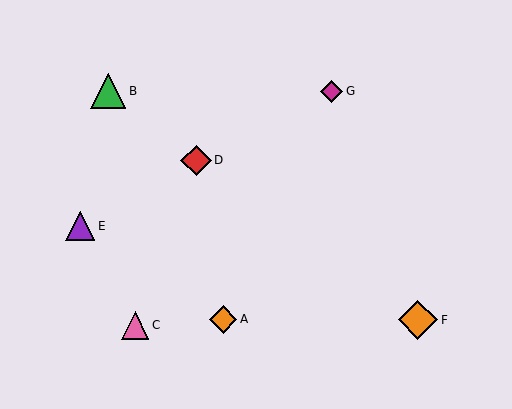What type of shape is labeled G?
Shape G is a magenta diamond.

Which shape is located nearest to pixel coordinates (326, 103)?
The magenta diamond (labeled G) at (331, 91) is nearest to that location.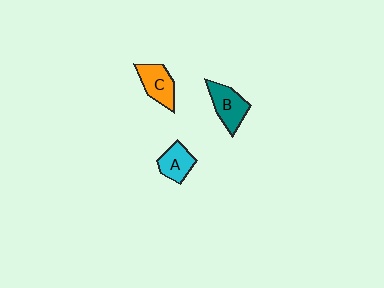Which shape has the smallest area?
Shape A (cyan).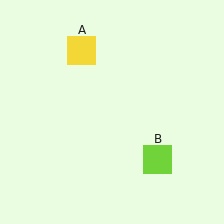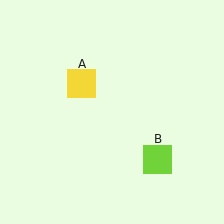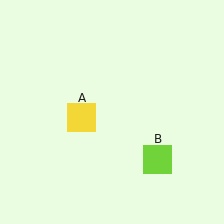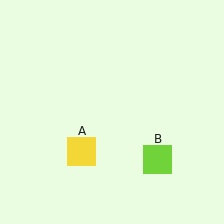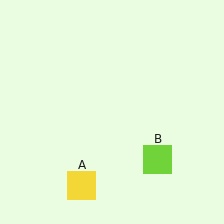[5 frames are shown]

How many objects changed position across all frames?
1 object changed position: yellow square (object A).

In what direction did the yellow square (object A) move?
The yellow square (object A) moved down.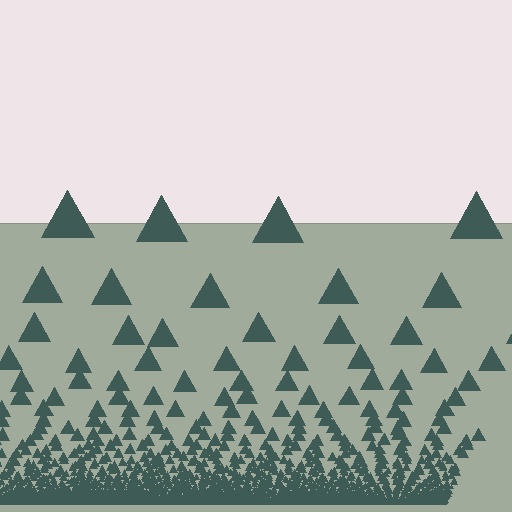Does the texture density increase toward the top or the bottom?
Density increases toward the bottom.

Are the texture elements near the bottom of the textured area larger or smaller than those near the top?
Smaller. The gradient is inverted — elements near the bottom are smaller and denser.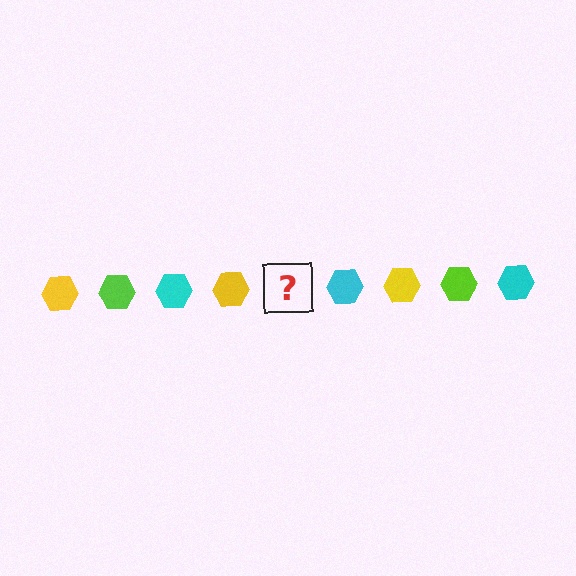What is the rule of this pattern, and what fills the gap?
The rule is that the pattern cycles through yellow, lime, cyan hexagons. The gap should be filled with a lime hexagon.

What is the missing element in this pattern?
The missing element is a lime hexagon.